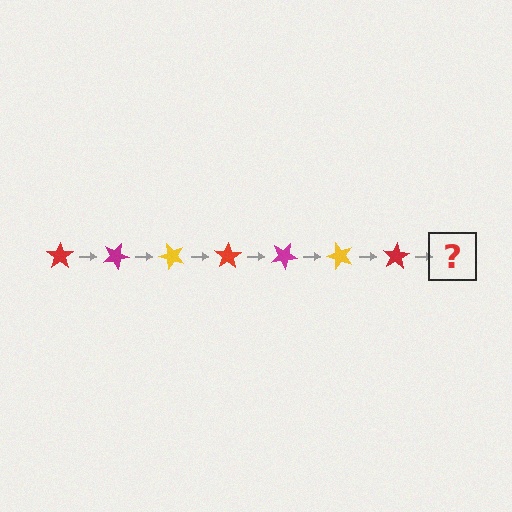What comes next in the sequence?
The next element should be a magenta star, rotated 175 degrees from the start.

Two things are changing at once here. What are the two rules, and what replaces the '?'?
The two rules are that it rotates 25 degrees each step and the color cycles through red, magenta, and yellow. The '?' should be a magenta star, rotated 175 degrees from the start.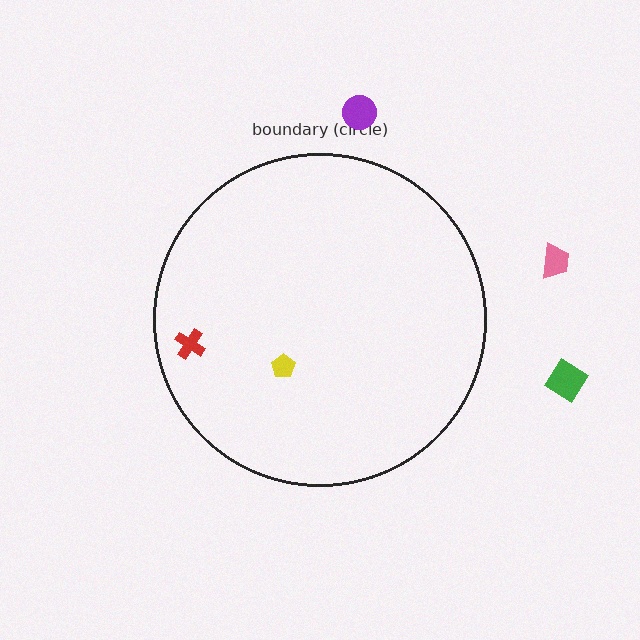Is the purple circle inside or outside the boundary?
Outside.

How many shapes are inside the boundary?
2 inside, 3 outside.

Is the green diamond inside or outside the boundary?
Outside.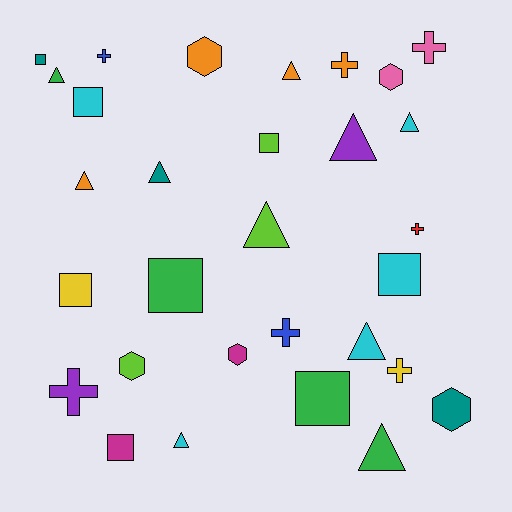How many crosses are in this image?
There are 7 crosses.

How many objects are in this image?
There are 30 objects.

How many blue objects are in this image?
There are 2 blue objects.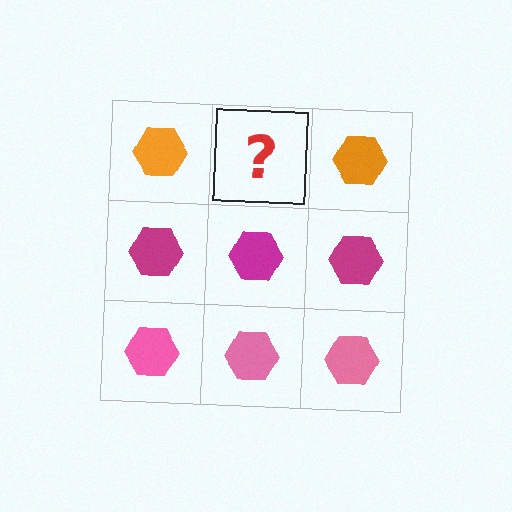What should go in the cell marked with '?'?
The missing cell should contain an orange hexagon.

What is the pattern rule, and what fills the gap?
The rule is that each row has a consistent color. The gap should be filled with an orange hexagon.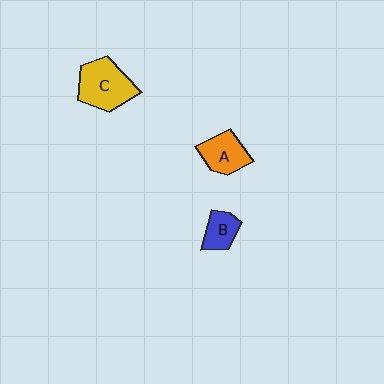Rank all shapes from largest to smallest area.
From largest to smallest: C (yellow), A (orange), B (blue).